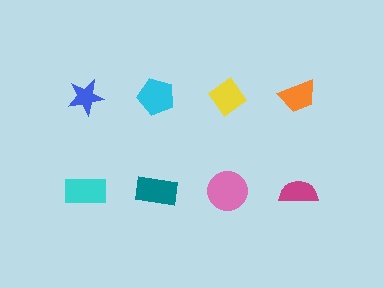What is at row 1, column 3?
A yellow diamond.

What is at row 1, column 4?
An orange trapezoid.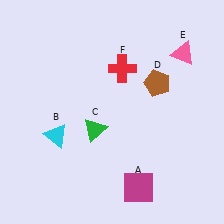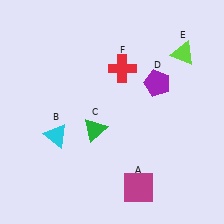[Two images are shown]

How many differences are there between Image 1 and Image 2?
There are 2 differences between the two images.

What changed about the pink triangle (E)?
In Image 1, E is pink. In Image 2, it changed to lime.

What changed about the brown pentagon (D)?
In Image 1, D is brown. In Image 2, it changed to purple.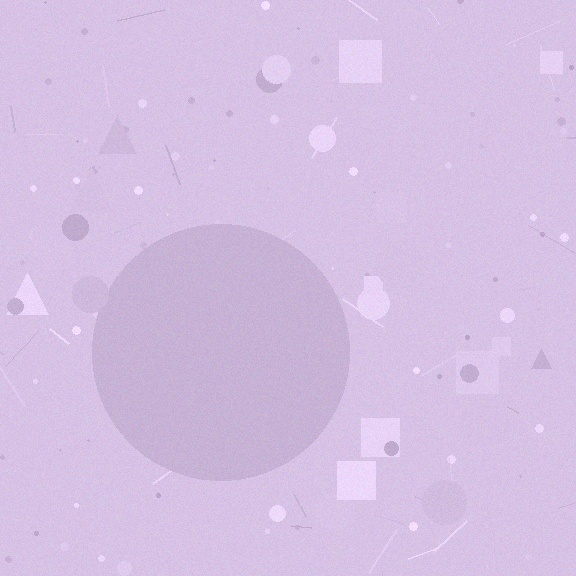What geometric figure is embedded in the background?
A circle is embedded in the background.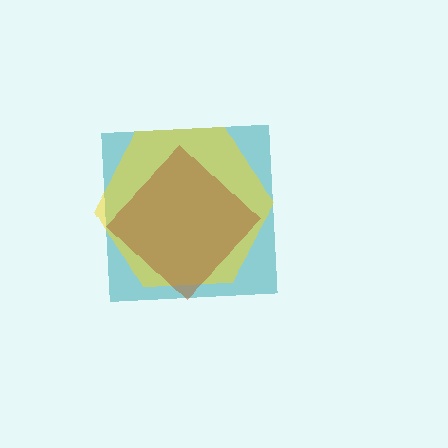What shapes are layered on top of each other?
The layered shapes are: a teal square, a yellow hexagon, a brown diamond.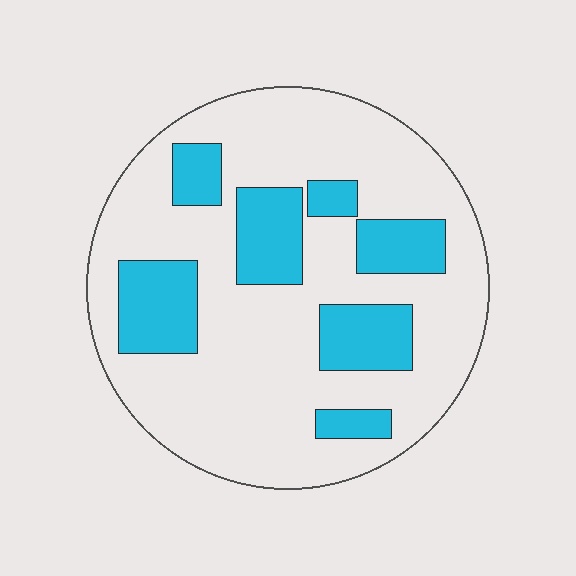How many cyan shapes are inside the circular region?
7.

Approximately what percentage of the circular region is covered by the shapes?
Approximately 25%.